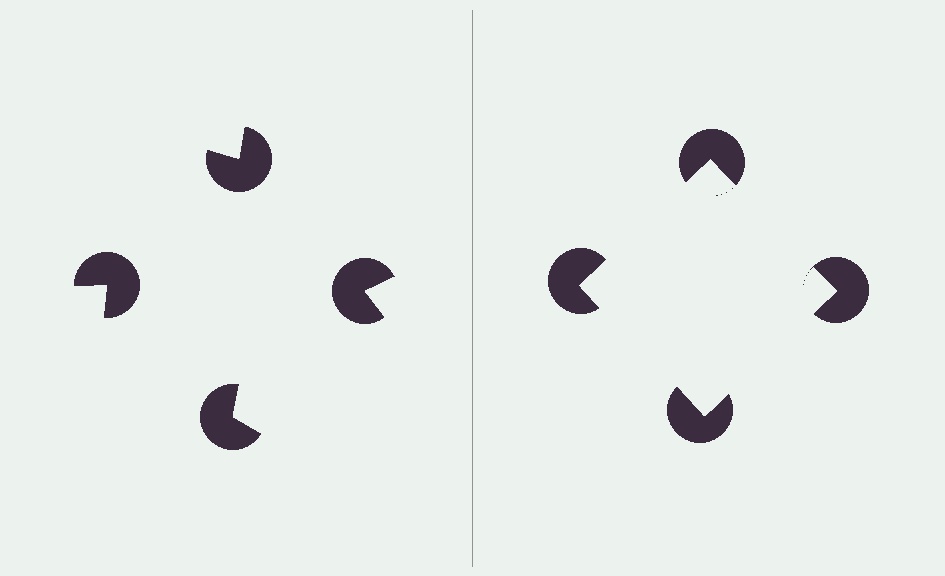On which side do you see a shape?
An illusory square appears on the right side. On the left side the wedge cuts are rotated, so no coherent shape forms.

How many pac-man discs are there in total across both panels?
8 — 4 on each side.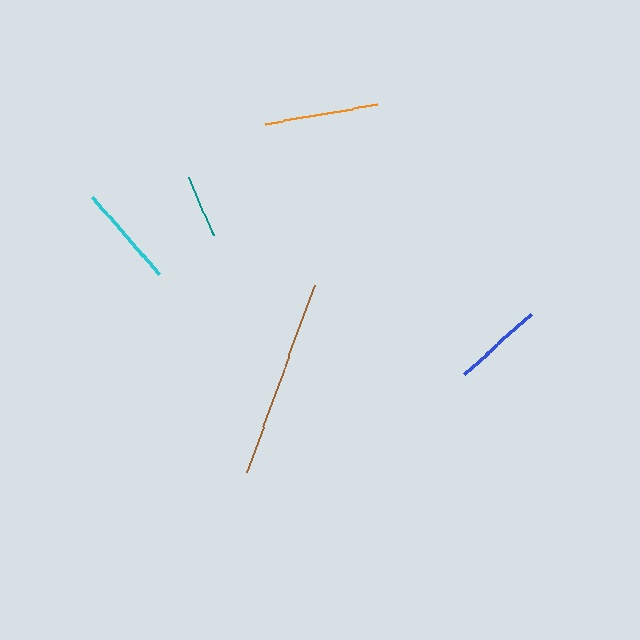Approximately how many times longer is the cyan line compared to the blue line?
The cyan line is approximately 1.1 times the length of the blue line.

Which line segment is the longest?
The brown line is the longest at approximately 198 pixels.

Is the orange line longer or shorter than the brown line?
The brown line is longer than the orange line.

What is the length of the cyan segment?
The cyan segment is approximately 102 pixels long.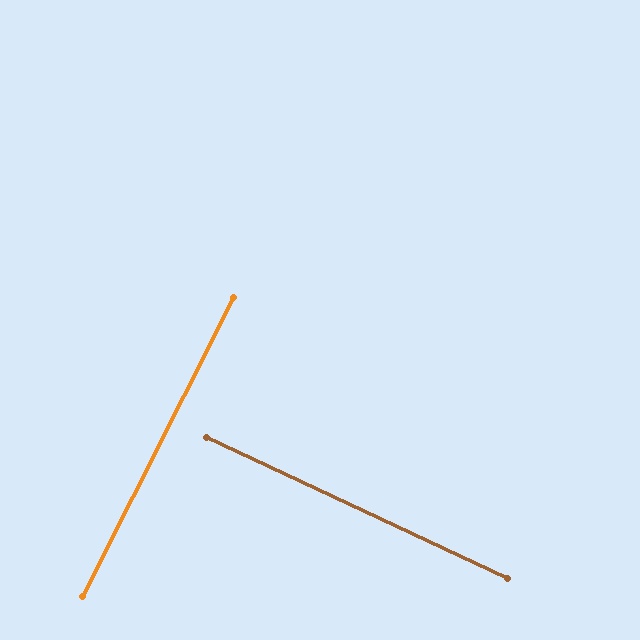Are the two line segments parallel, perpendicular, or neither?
Perpendicular — they meet at approximately 88°.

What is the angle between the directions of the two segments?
Approximately 88 degrees.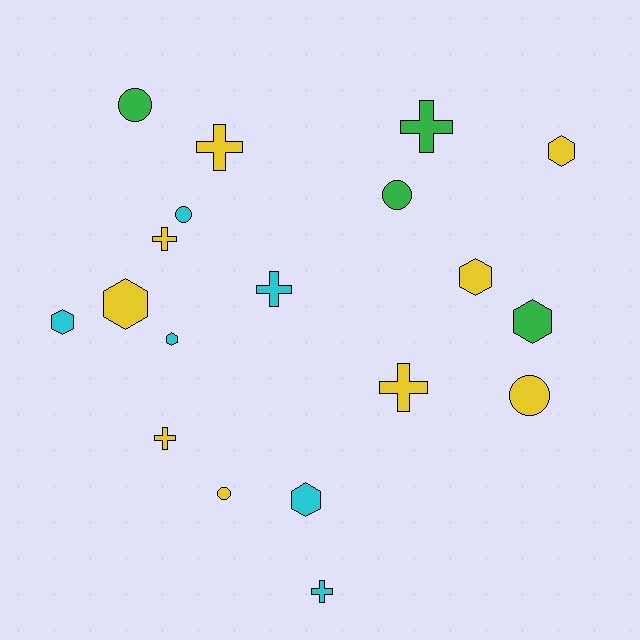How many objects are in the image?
There are 19 objects.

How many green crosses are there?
There is 1 green cross.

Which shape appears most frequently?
Hexagon, with 7 objects.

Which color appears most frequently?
Yellow, with 9 objects.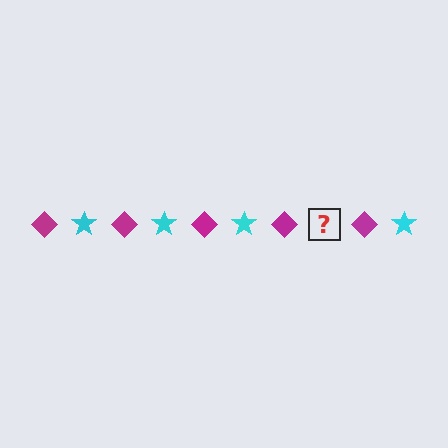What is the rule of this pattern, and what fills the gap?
The rule is that the pattern alternates between magenta diamond and cyan star. The gap should be filled with a cyan star.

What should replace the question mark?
The question mark should be replaced with a cyan star.